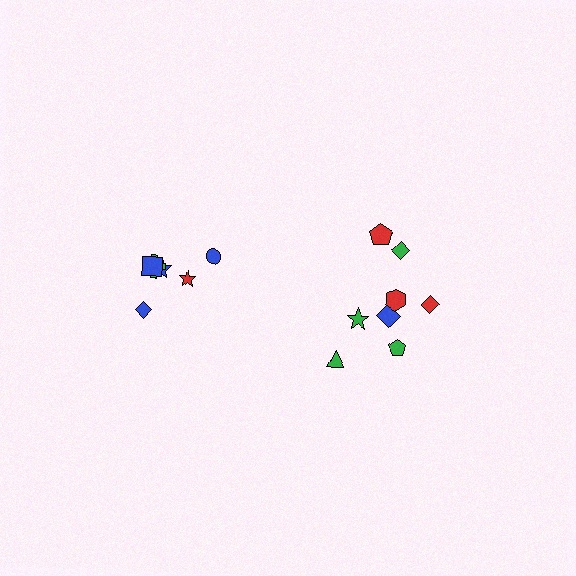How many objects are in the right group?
There are 8 objects.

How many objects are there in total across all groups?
There are 14 objects.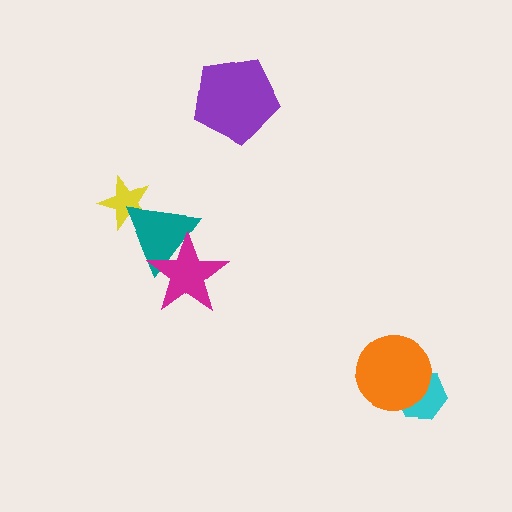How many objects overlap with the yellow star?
1 object overlaps with the yellow star.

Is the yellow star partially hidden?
Yes, it is partially covered by another shape.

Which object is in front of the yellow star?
The teal triangle is in front of the yellow star.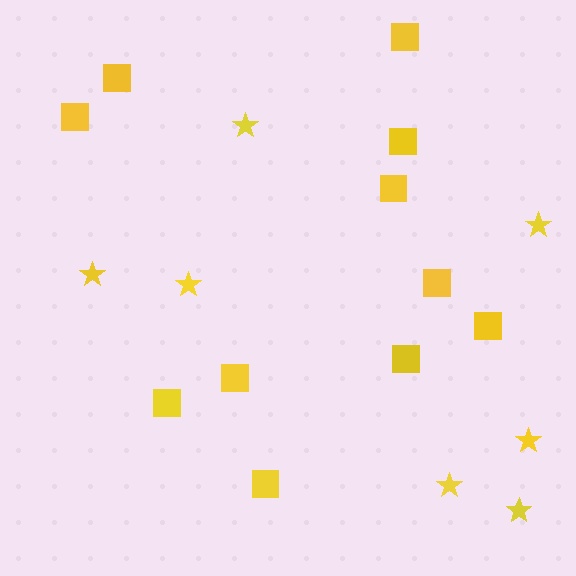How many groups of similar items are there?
There are 2 groups: one group of squares (11) and one group of stars (7).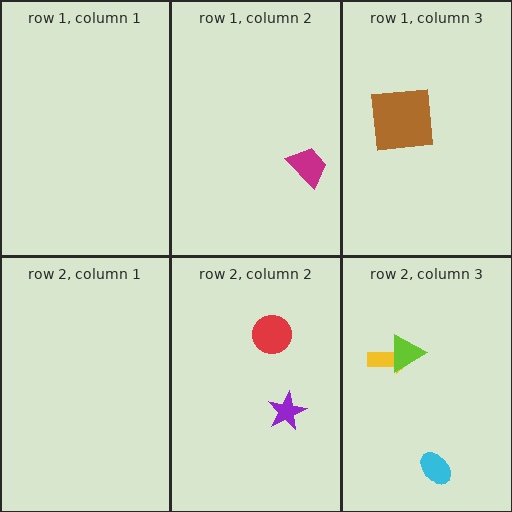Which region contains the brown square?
The row 1, column 3 region.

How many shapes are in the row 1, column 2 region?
1.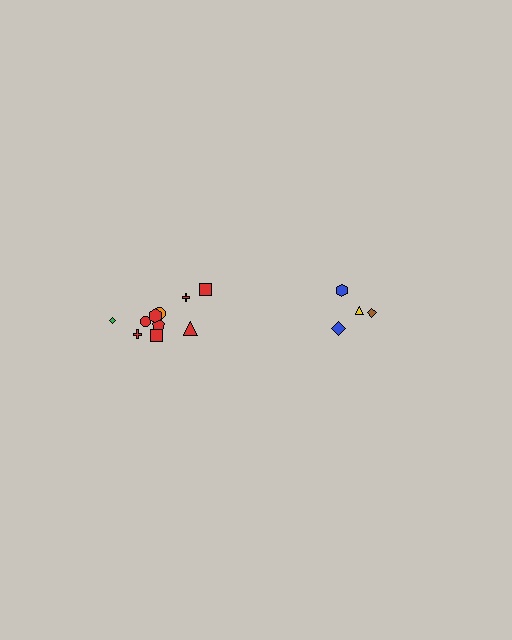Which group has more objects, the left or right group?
The left group.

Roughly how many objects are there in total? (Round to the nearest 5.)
Roughly 15 objects in total.